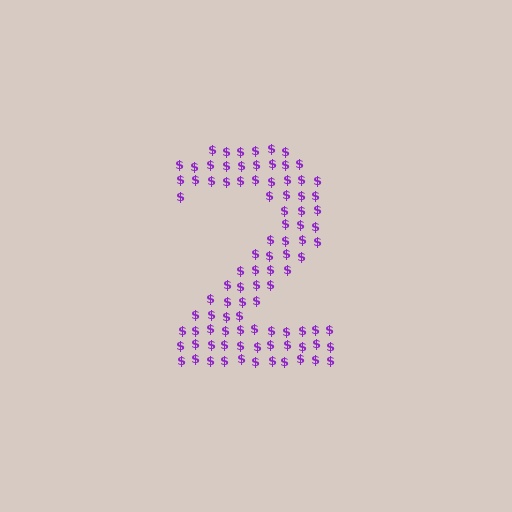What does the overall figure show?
The overall figure shows the digit 2.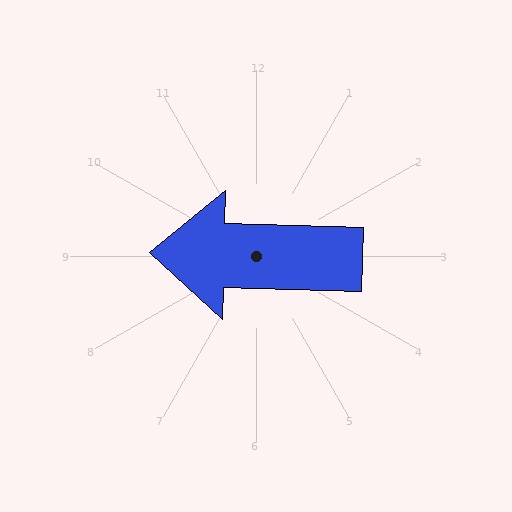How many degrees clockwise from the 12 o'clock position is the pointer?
Approximately 272 degrees.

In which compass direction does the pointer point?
West.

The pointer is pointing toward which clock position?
Roughly 9 o'clock.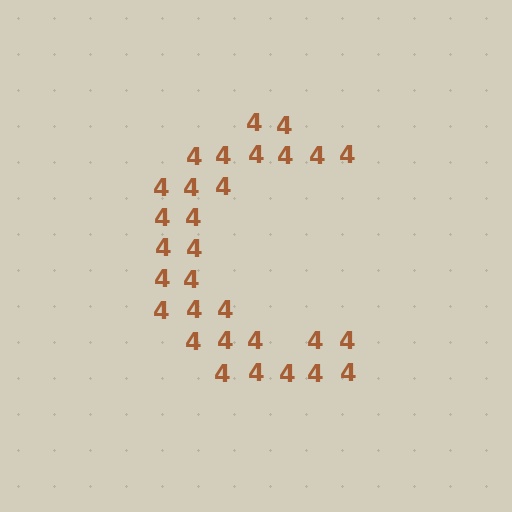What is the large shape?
The large shape is the letter C.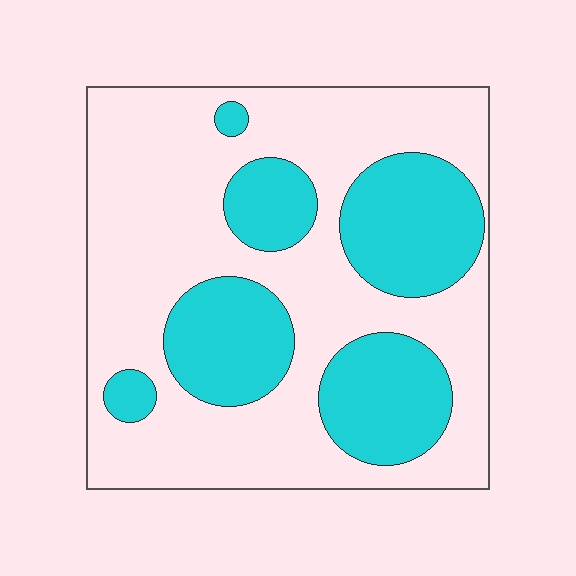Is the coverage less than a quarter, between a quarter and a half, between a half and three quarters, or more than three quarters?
Between a quarter and a half.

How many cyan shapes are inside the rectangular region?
6.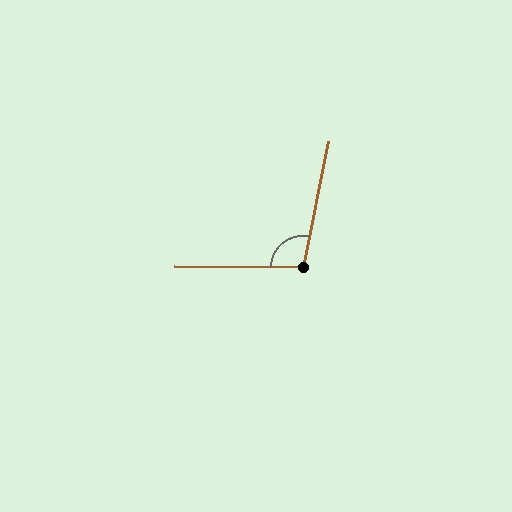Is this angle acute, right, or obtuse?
It is obtuse.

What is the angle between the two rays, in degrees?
Approximately 101 degrees.